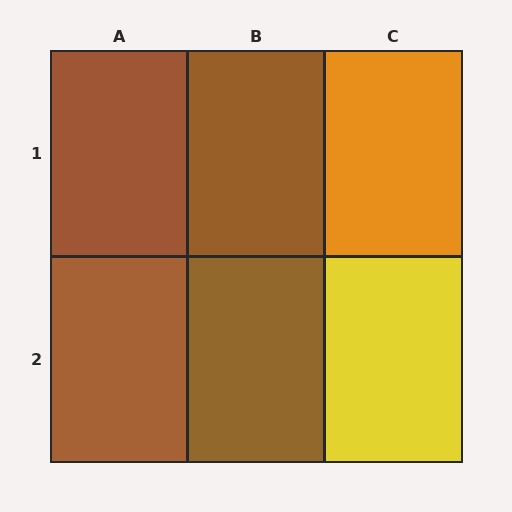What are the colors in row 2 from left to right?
Brown, brown, yellow.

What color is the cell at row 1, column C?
Orange.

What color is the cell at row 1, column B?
Brown.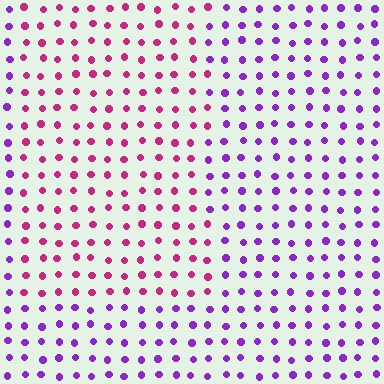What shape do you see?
I see a rectangle.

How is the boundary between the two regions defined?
The boundary is defined purely by a slight shift in hue (about 47 degrees). Spacing, size, and orientation are identical on both sides.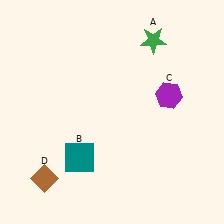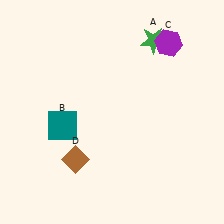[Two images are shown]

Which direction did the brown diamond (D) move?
The brown diamond (D) moved right.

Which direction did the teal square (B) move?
The teal square (B) moved up.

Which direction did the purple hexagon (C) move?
The purple hexagon (C) moved up.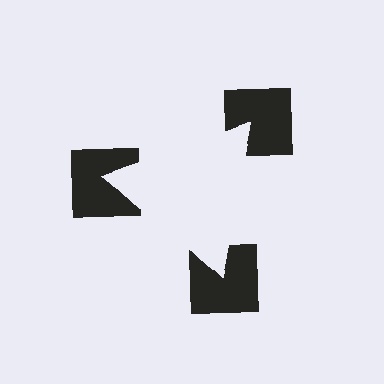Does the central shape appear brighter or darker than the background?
It typically appears slightly brighter than the background, even though no actual brightness change is drawn.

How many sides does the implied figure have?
3 sides.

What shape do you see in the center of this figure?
An illusory triangle — its edges are inferred from the aligned wedge cuts in the notched squares, not physically drawn.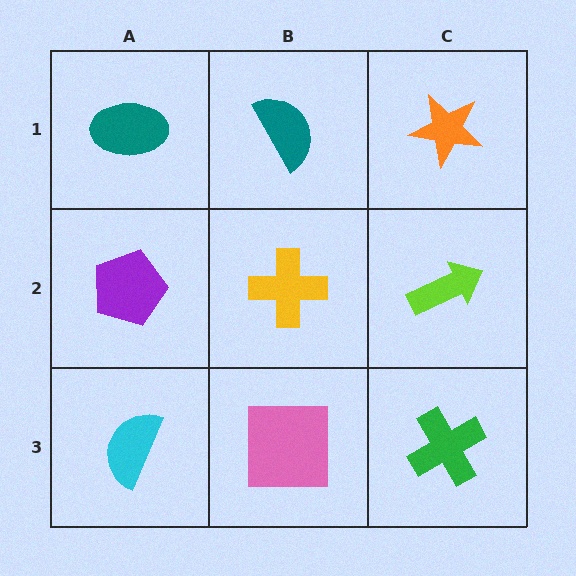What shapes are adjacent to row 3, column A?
A purple pentagon (row 2, column A), a pink square (row 3, column B).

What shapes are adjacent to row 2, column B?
A teal semicircle (row 1, column B), a pink square (row 3, column B), a purple pentagon (row 2, column A), a lime arrow (row 2, column C).